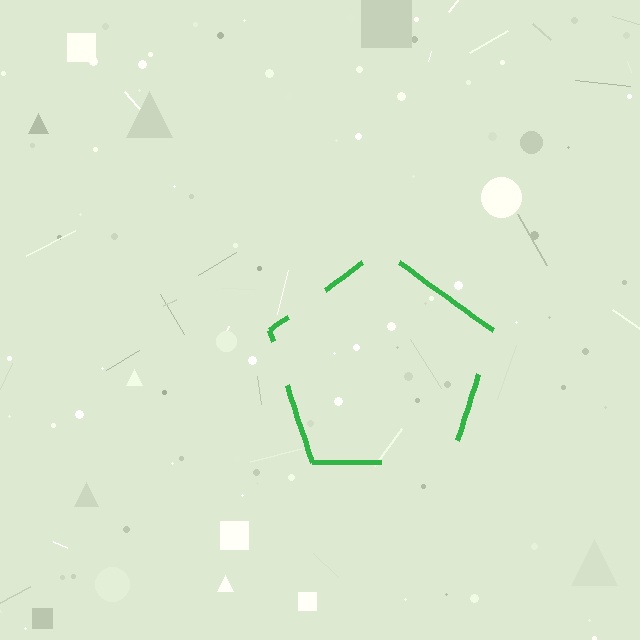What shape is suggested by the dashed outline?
The dashed outline suggests a pentagon.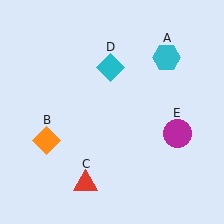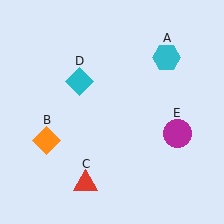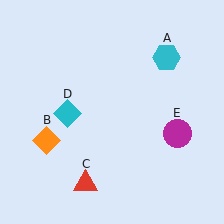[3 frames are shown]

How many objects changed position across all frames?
1 object changed position: cyan diamond (object D).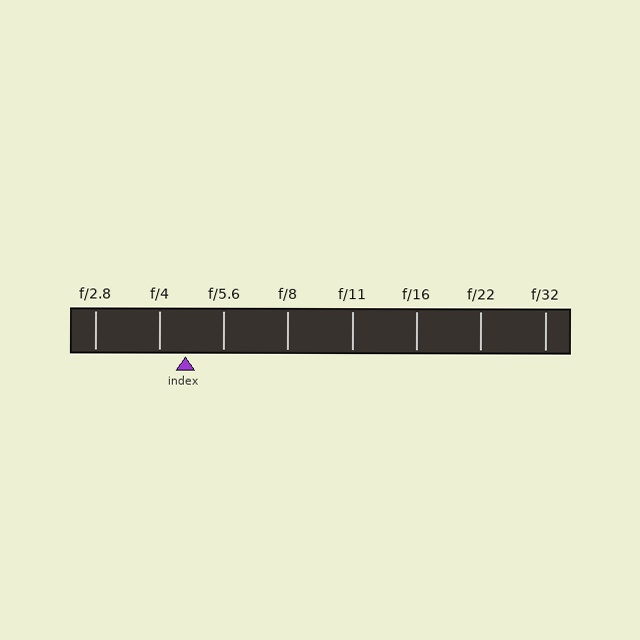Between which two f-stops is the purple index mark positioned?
The index mark is between f/4 and f/5.6.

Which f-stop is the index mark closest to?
The index mark is closest to f/4.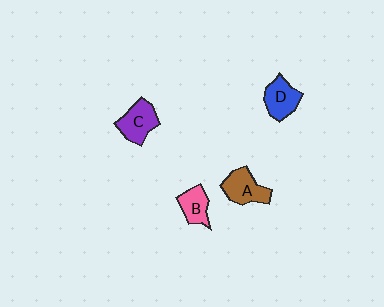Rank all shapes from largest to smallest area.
From largest to smallest: A (brown), C (purple), D (blue), B (pink).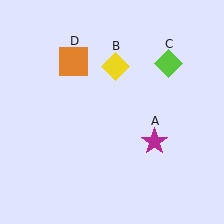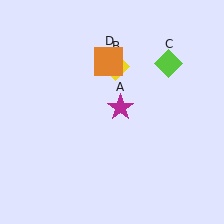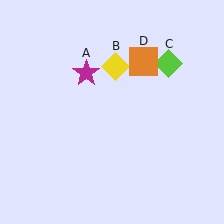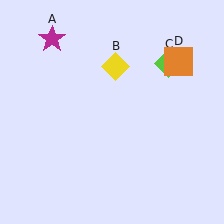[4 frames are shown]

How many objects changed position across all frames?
2 objects changed position: magenta star (object A), orange square (object D).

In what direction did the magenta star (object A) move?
The magenta star (object A) moved up and to the left.